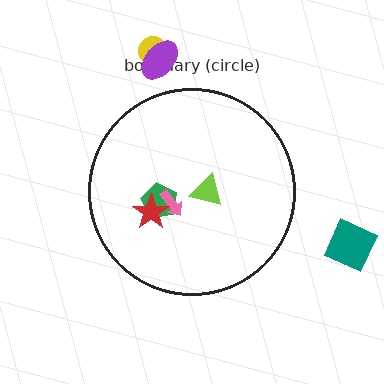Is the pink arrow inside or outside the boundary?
Inside.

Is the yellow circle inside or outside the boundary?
Outside.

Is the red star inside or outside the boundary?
Inside.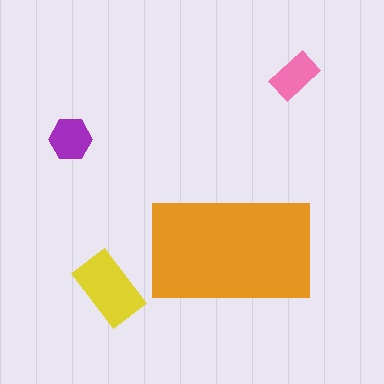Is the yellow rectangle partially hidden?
No, the yellow rectangle is fully visible.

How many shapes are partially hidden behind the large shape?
0 shapes are partially hidden.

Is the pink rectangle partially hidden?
No, the pink rectangle is fully visible.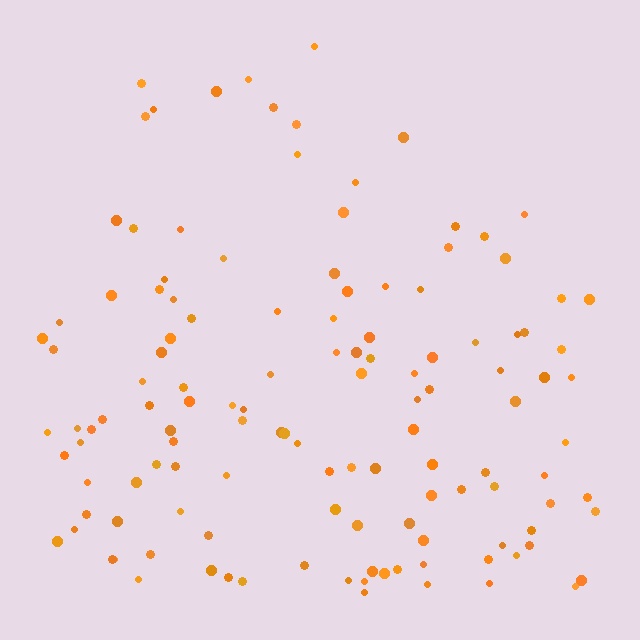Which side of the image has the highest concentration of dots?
The bottom.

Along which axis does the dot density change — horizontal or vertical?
Vertical.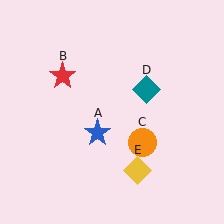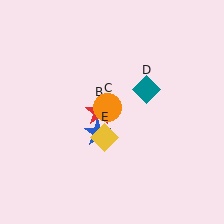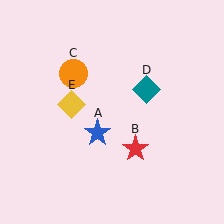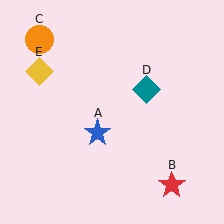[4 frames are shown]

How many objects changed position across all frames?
3 objects changed position: red star (object B), orange circle (object C), yellow diamond (object E).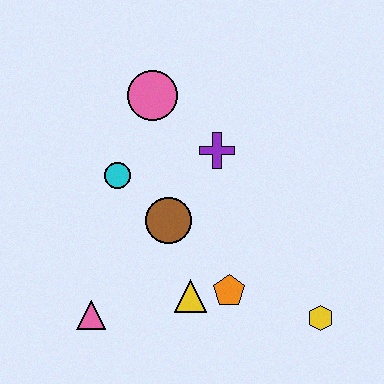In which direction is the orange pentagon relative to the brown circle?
The orange pentagon is below the brown circle.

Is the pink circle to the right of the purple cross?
No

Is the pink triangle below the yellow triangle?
Yes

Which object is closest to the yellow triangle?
The orange pentagon is closest to the yellow triangle.